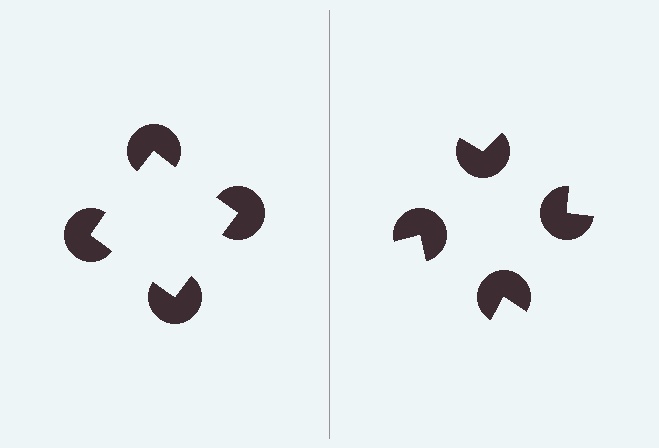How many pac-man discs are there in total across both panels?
8 — 4 on each side.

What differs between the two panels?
The pac-man discs are positioned identically on both sides; only the wedge orientations differ. On the left they align to a square; on the right they are misaligned.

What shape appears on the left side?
An illusory square.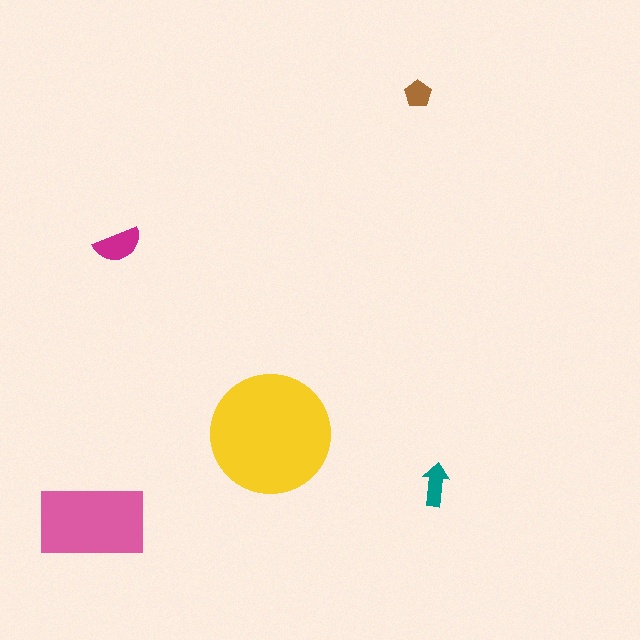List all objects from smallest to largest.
The brown pentagon, the teal arrow, the magenta semicircle, the pink rectangle, the yellow circle.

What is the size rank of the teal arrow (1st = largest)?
4th.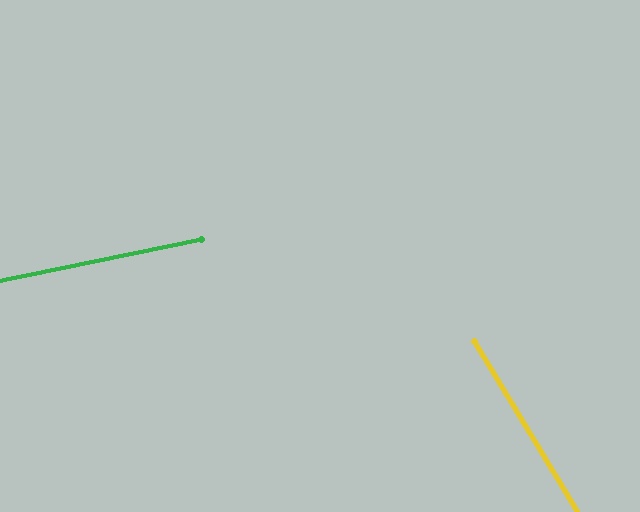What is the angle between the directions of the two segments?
Approximately 70 degrees.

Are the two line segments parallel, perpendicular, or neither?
Neither parallel nor perpendicular — they differ by about 70°.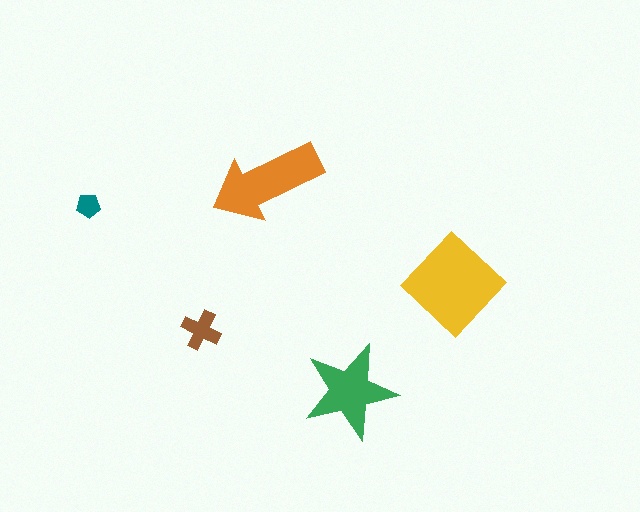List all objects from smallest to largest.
The teal pentagon, the brown cross, the green star, the orange arrow, the yellow diamond.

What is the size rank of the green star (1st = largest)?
3rd.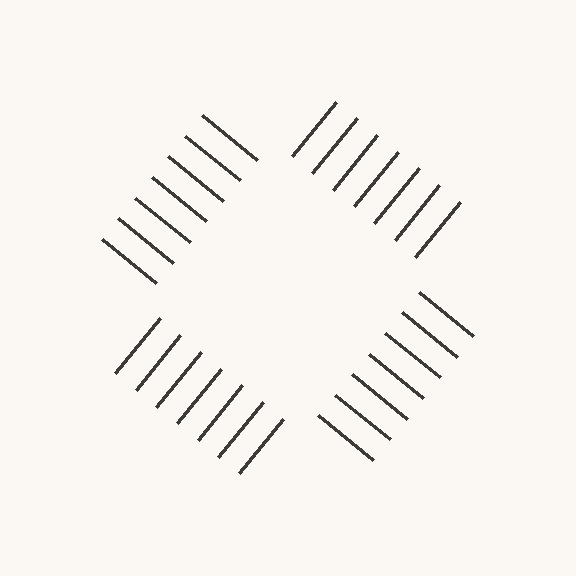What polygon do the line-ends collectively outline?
An illusory square — the line segments terminate on its edges but no continuous stroke is drawn.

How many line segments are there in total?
28 — 7 along each of the 4 edges.